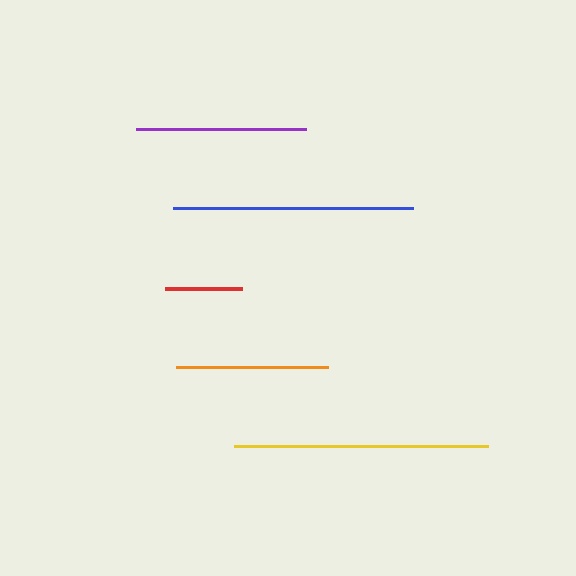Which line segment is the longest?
The yellow line is the longest at approximately 254 pixels.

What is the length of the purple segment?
The purple segment is approximately 169 pixels long.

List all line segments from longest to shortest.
From longest to shortest: yellow, blue, purple, orange, red.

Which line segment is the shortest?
The red line is the shortest at approximately 76 pixels.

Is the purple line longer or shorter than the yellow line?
The yellow line is longer than the purple line.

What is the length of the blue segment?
The blue segment is approximately 240 pixels long.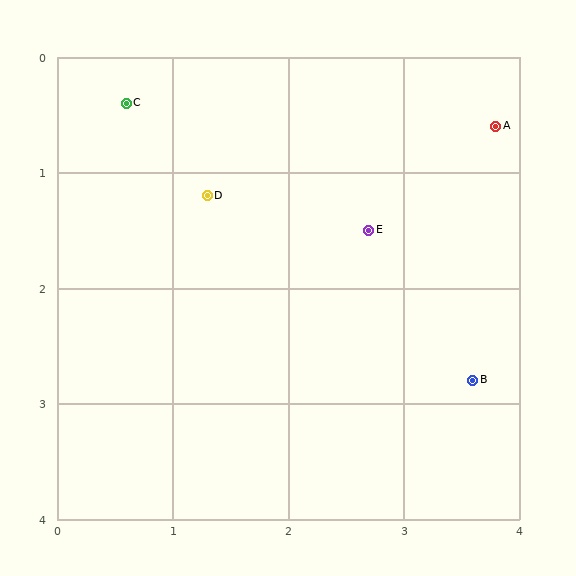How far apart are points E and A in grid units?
Points E and A are about 1.4 grid units apart.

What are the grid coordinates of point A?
Point A is at approximately (3.8, 0.6).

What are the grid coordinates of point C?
Point C is at approximately (0.6, 0.4).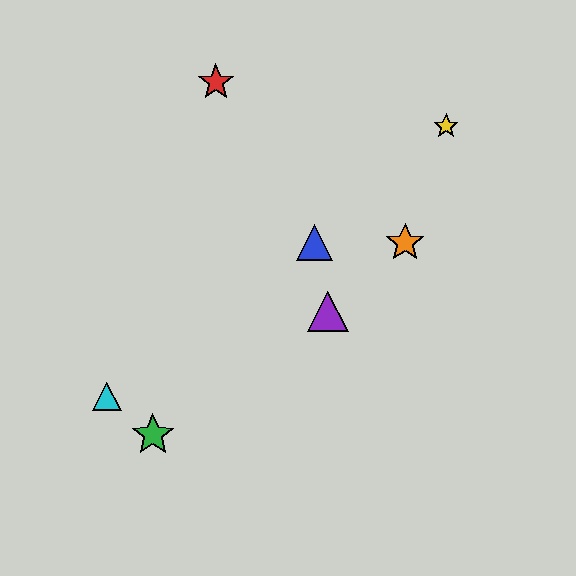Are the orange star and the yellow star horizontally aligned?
No, the orange star is at y≈242 and the yellow star is at y≈126.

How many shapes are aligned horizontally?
2 shapes (the blue triangle, the orange star) are aligned horizontally.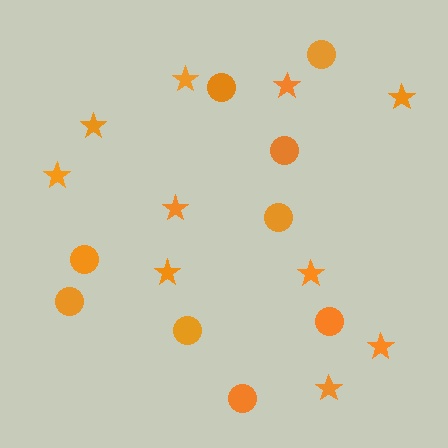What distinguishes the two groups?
There are 2 groups: one group of stars (10) and one group of circles (9).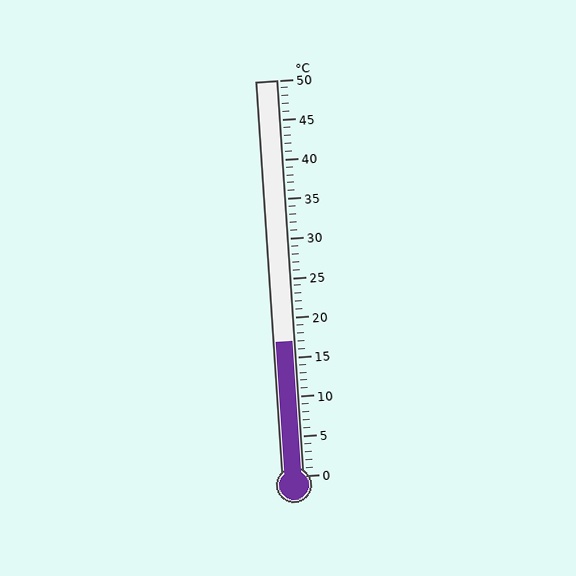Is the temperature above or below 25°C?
The temperature is below 25°C.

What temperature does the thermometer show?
The thermometer shows approximately 17°C.